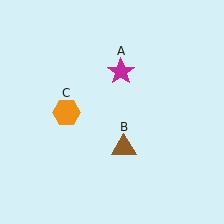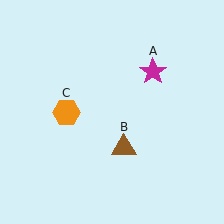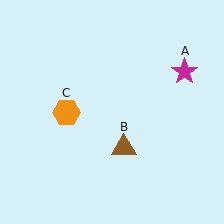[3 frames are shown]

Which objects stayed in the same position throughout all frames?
Brown triangle (object B) and orange hexagon (object C) remained stationary.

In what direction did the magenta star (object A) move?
The magenta star (object A) moved right.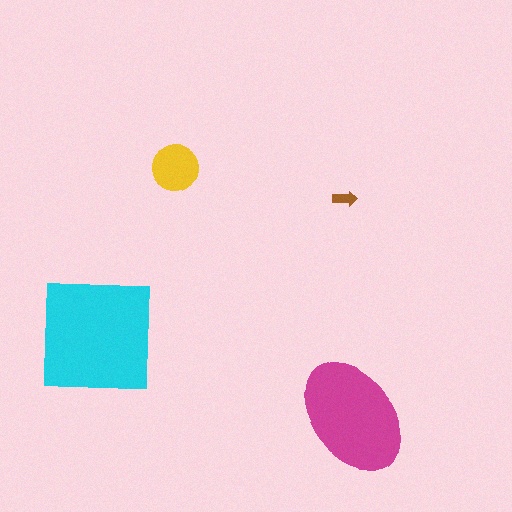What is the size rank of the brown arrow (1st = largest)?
4th.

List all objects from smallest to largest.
The brown arrow, the yellow circle, the magenta ellipse, the cyan square.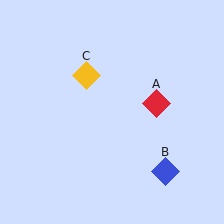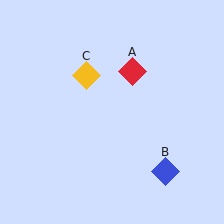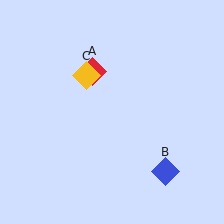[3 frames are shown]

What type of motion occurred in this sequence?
The red diamond (object A) rotated counterclockwise around the center of the scene.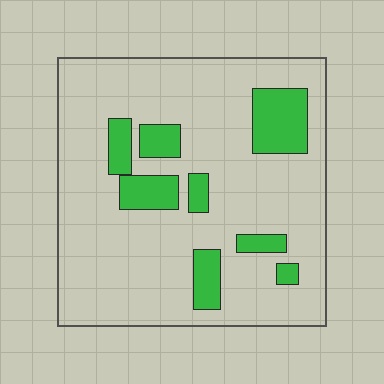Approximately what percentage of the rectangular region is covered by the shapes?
Approximately 15%.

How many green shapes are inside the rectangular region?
8.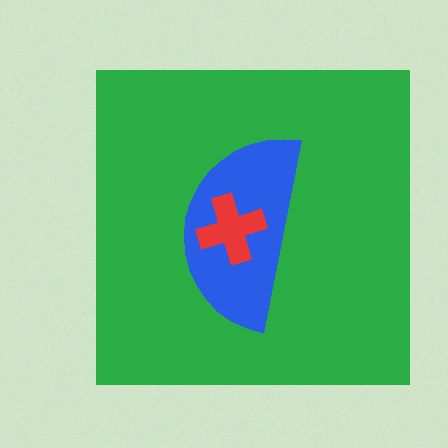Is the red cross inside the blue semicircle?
Yes.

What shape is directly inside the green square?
The blue semicircle.